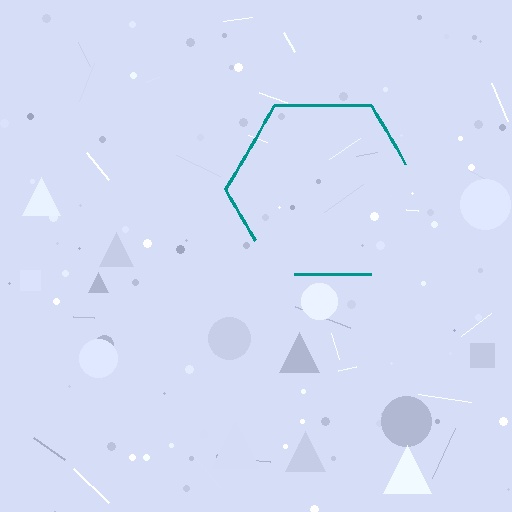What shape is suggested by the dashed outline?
The dashed outline suggests a hexagon.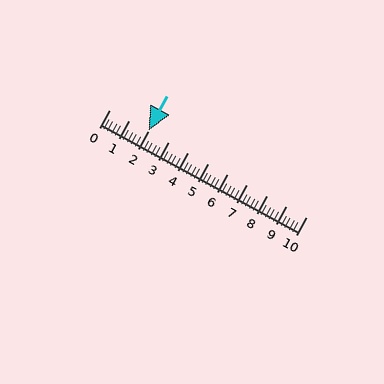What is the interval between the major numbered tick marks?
The major tick marks are spaced 1 units apart.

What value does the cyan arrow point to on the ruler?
The cyan arrow points to approximately 2.0.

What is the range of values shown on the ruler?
The ruler shows values from 0 to 10.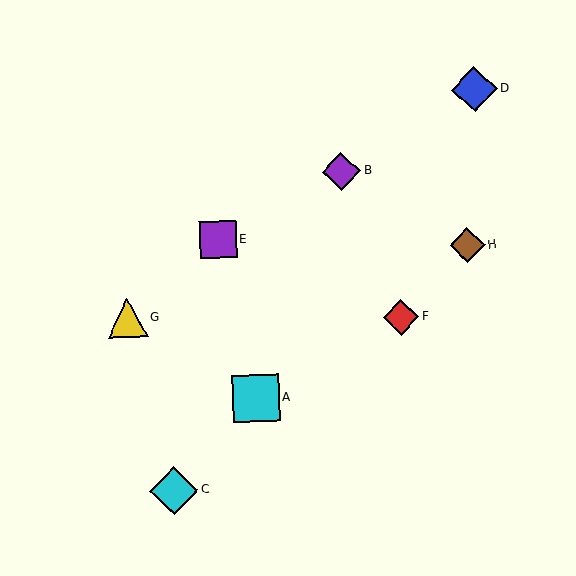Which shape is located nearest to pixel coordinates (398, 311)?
The red diamond (labeled F) at (401, 317) is nearest to that location.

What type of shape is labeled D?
Shape D is a blue diamond.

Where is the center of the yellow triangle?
The center of the yellow triangle is at (127, 318).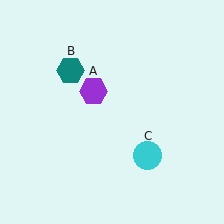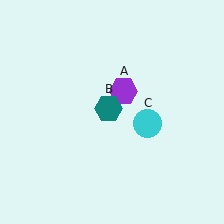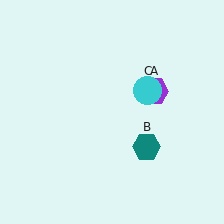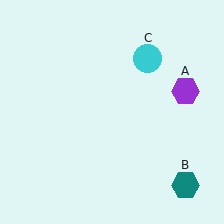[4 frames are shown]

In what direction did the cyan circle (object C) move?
The cyan circle (object C) moved up.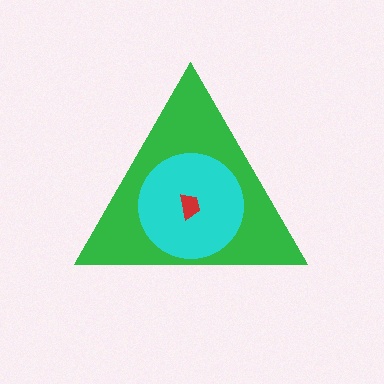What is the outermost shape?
The green triangle.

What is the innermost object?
The red trapezoid.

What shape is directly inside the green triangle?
The cyan circle.